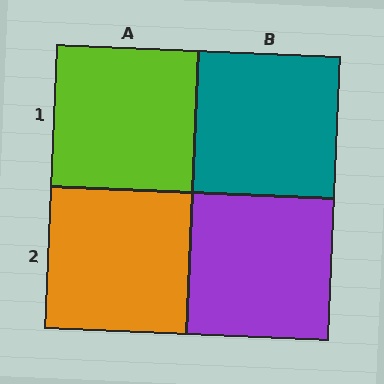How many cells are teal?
1 cell is teal.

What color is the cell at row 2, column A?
Orange.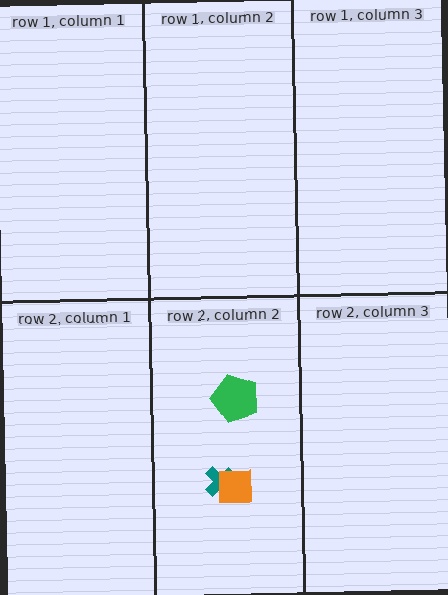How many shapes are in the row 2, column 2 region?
3.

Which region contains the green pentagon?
The row 2, column 2 region.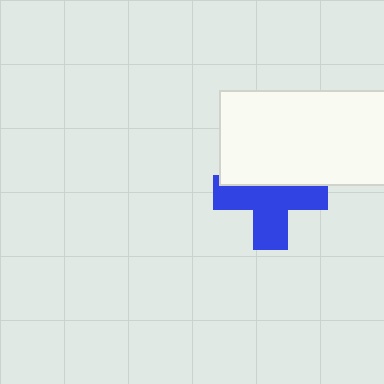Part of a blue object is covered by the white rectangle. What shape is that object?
It is a cross.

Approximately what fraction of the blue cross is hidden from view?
Roughly 37% of the blue cross is hidden behind the white rectangle.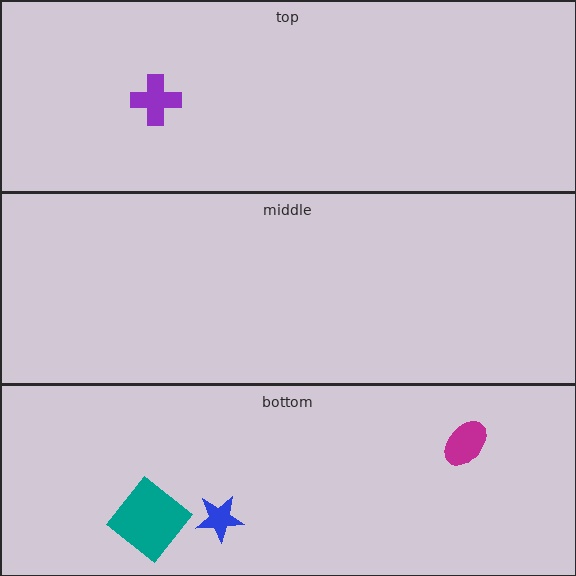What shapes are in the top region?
The purple cross.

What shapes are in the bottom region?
The blue star, the teal diamond, the magenta ellipse.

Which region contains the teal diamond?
The bottom region.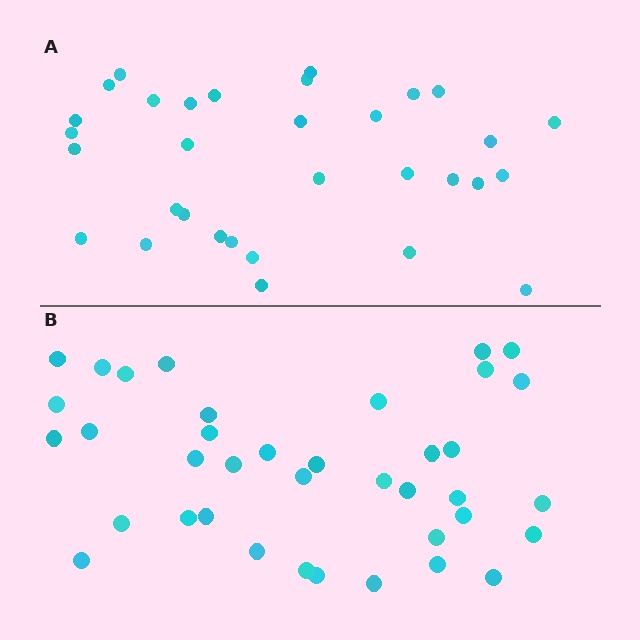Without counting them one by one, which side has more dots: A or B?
Region B (the bottom region) has more dots.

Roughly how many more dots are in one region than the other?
Region B has about 6 more dots than region A.